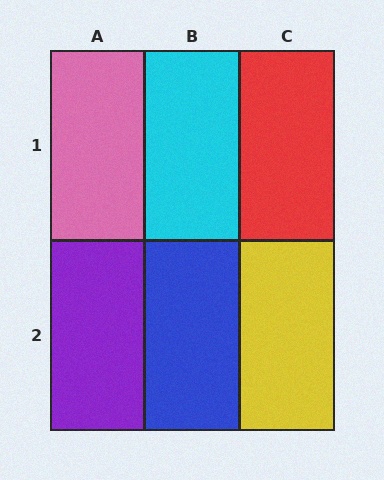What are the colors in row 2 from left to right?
Purple, blue, yellow.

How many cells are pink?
1 cell is pink.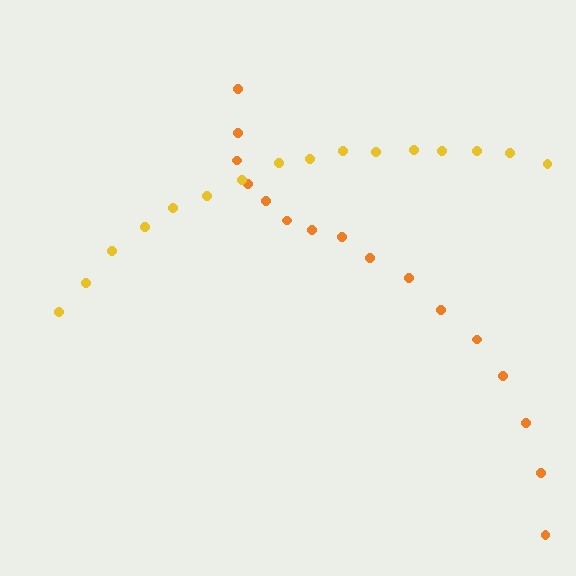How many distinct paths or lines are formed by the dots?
There are 2 distinct paths.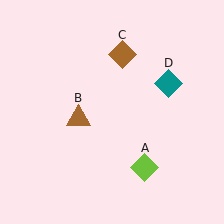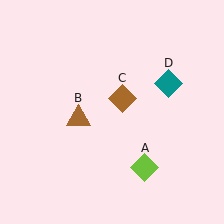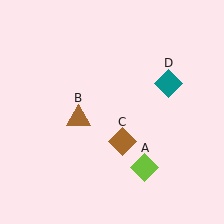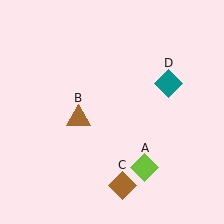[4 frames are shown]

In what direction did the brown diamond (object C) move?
The brown diamond (object C) moved down.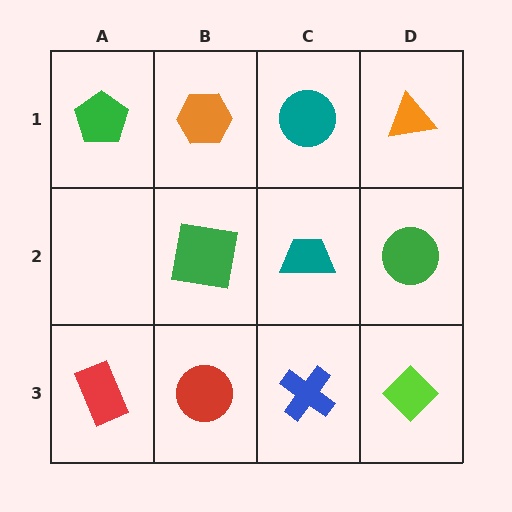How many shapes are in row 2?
3 shapes.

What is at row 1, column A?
A green pentagon.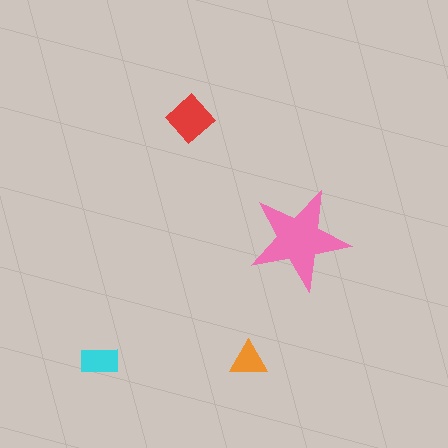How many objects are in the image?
There are 4 objects in the image.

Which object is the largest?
The pink star.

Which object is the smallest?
The orange triangle.